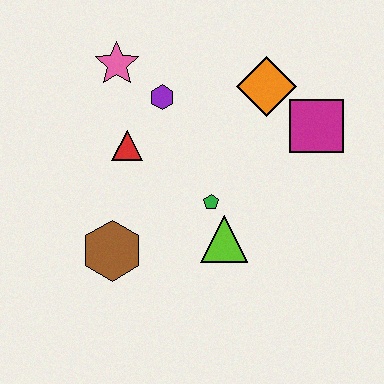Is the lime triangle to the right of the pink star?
Yes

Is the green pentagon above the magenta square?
No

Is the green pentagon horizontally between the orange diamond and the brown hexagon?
Yes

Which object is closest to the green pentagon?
The lime triangle is closest to the green pentagon.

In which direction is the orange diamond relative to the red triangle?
The orange diamond is to the right of the red triangle.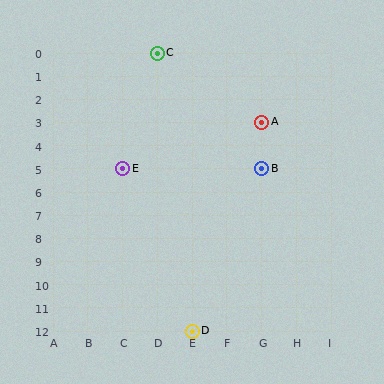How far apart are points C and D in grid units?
Points C and D are 1 column and 12 rows apart (about 12.0 grid units diagonally).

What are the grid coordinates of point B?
Point B is at grid coordinates (G, 5).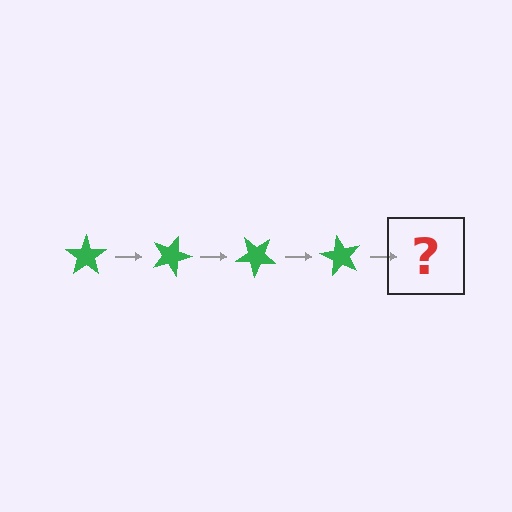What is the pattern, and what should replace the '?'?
The pattern is that the star rotates 20 degrees each step. The '?' should be a green star rotated 80 degrees.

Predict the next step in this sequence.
The next step is a green star rotated 80 degrees.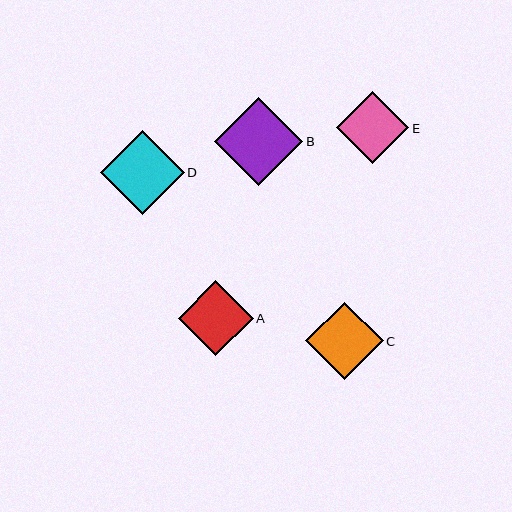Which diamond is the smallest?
Diamond E is the smallest with a size of approximately 72 pixels.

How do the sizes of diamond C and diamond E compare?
Diamond C and diamond E are approximately the same size.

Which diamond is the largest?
Diamond B is the largest with a size of approximately 88 pixels.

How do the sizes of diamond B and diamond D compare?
Diamond B and diamond D are approximately the same size.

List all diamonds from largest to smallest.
From largest to smallest: B, D, C, A, E.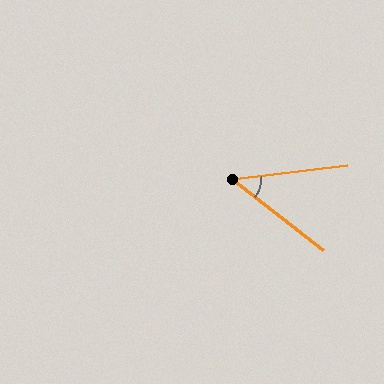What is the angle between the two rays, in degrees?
Approximately 45 degrees.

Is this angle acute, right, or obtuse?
It is acute.